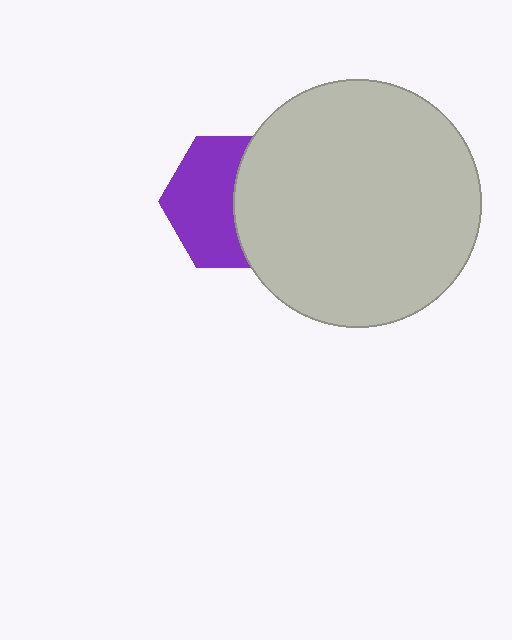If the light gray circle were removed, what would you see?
You would see the complete purple hexagon.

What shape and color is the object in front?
The object in front is a light gray circle.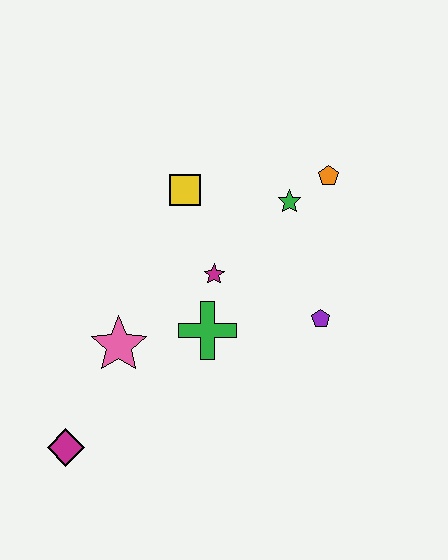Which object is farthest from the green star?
The magenta diamond is farthest from the green star.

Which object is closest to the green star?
The orange pentagon is closest to the green star.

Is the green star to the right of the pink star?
Yes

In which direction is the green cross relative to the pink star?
The green cross is to the right of the pink star.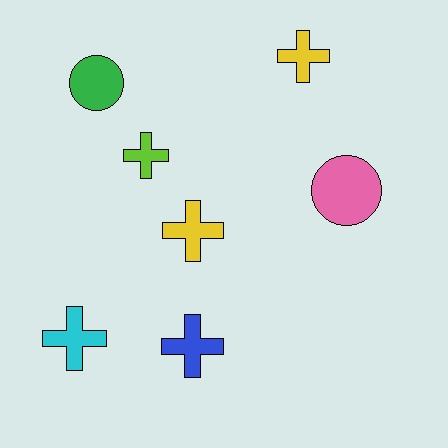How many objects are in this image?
There are 7 objects.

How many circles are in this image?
There are 2 circles.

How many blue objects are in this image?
There is 1 blue object.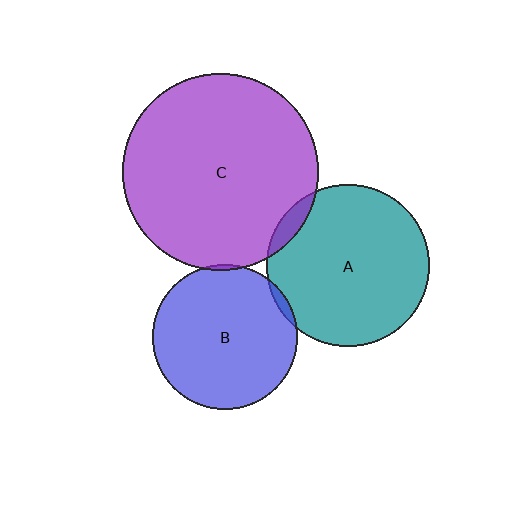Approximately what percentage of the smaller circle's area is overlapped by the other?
Approximately 5%.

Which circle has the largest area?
Circle C (purple).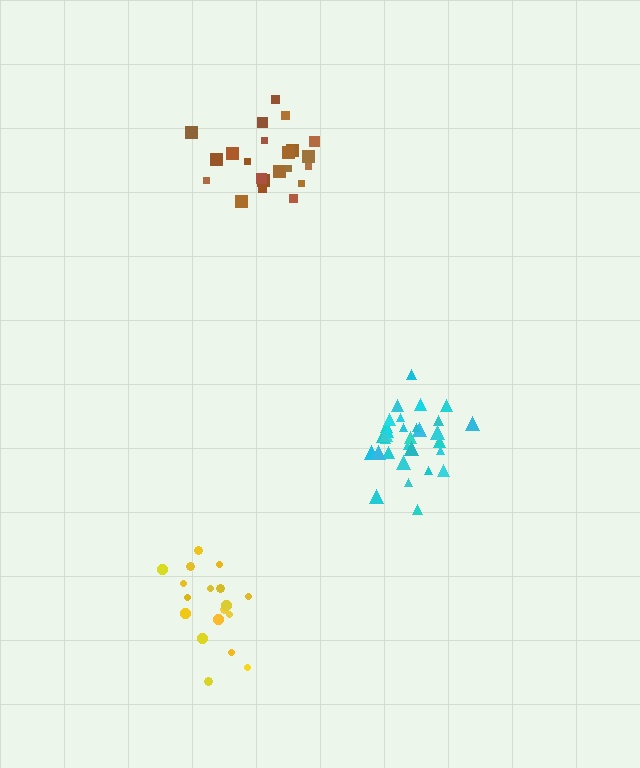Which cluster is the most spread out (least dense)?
Yellow.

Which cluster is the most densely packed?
Cyan.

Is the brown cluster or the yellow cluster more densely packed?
Brown.